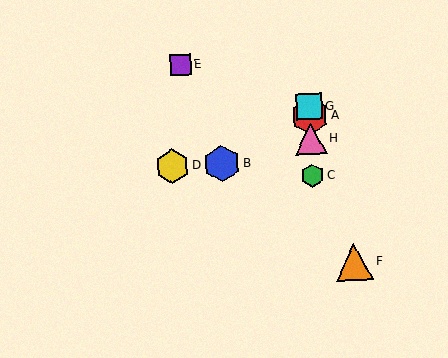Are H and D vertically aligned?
No, H is at x≈311 and D is at x≈172.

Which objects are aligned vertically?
Objects A, C, G, H are aligned vertically.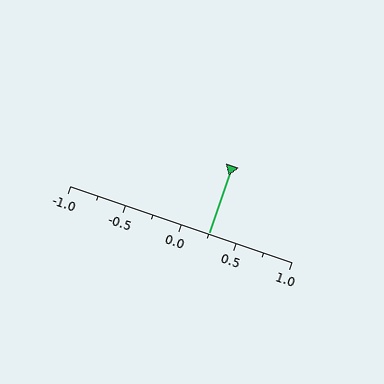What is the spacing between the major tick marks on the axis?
The major ticks are spaced 0.5 apart.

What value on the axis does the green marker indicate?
The marker indicates approximately 0.25.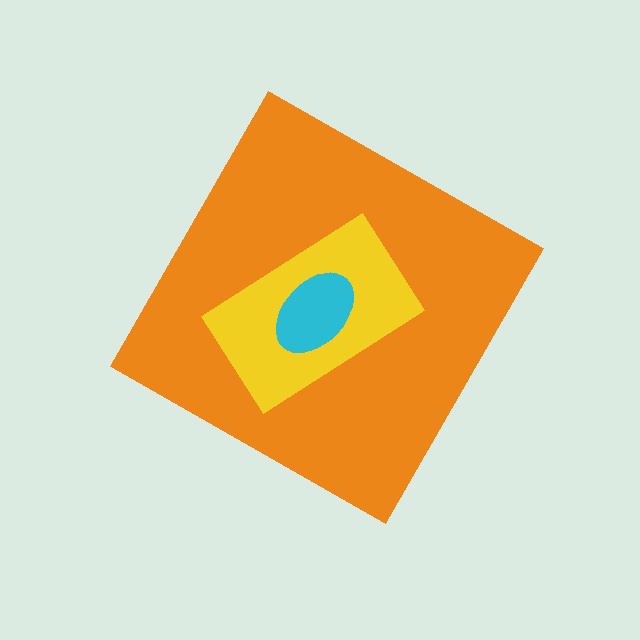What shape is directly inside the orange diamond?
The yellow rectangle.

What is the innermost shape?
The cyan ellipse.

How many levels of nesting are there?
3.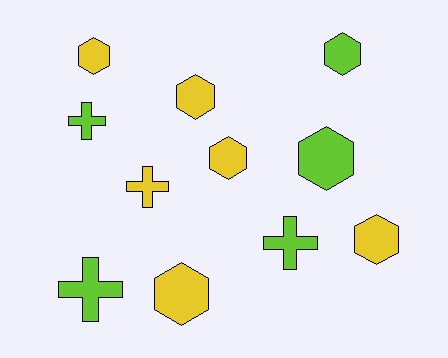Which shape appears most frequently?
Hexagon, with 7 objects.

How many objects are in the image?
There are 11 objects.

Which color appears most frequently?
Yellow, with 6 objects.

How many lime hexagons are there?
There are 2 lime hexagons.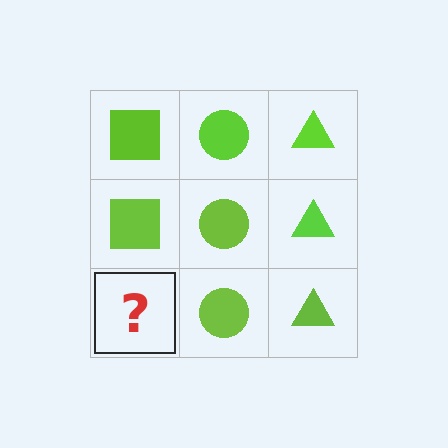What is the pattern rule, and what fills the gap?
The rule is that each column has a consistent shape. The gap should be filled with a lime square.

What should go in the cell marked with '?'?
The missing cell should contain a lime square.